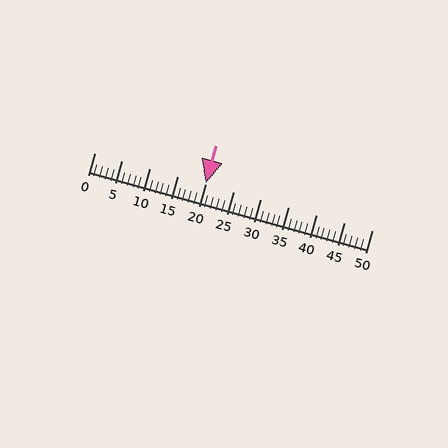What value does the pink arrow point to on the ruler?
The pink arrow points to approximately 20.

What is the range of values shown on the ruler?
The ruler shows values from 0 to 50.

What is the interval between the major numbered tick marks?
The major tick marks are spaced 5 units apart.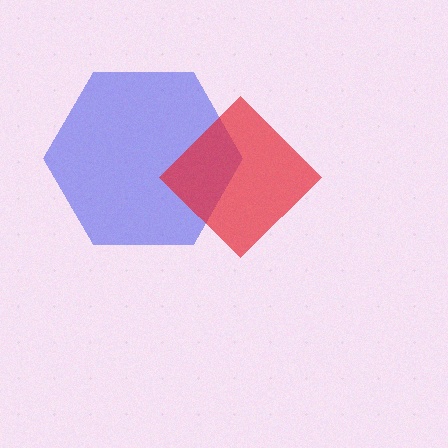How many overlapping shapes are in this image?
There are 2 overlapping shapes in the image.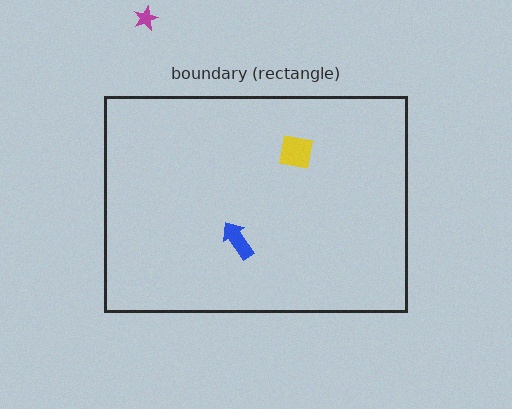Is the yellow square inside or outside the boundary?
Inside.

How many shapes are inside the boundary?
2 inside, 1 outside.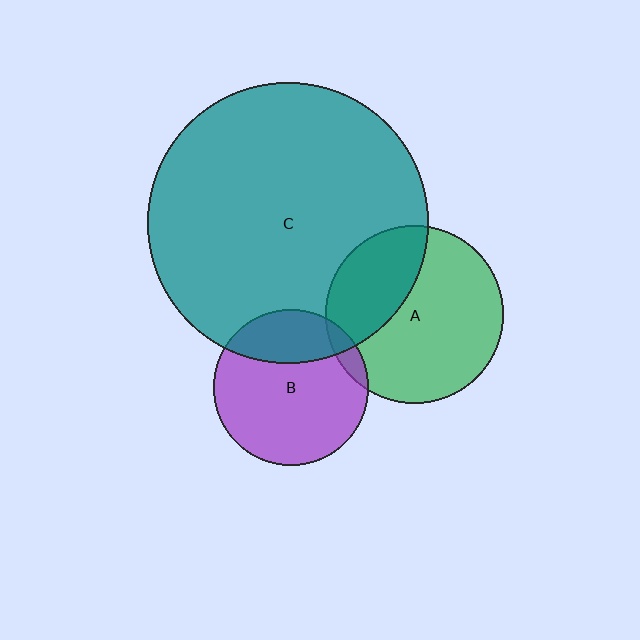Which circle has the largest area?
Circle C (teal).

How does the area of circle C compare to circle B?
Approximately 3.3 times.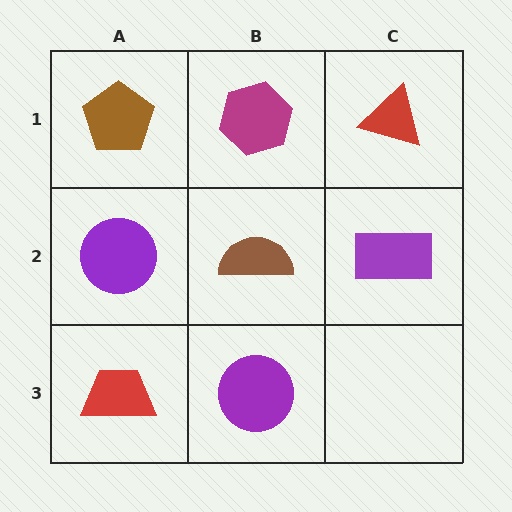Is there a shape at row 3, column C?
No, that cell is empty.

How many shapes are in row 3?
2 shapes.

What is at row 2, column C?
A purple rectangle.